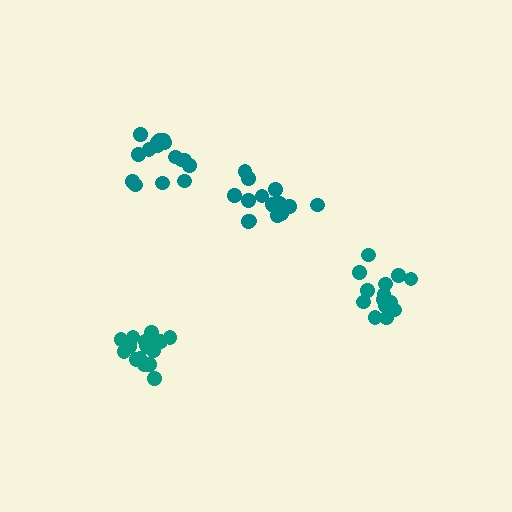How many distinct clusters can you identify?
There are 4 distinct clusters.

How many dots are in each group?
Group 1: 16 dots, Group 2: 16 dots, Group 3: 18 dots, Group 4: 14 dots (64 total).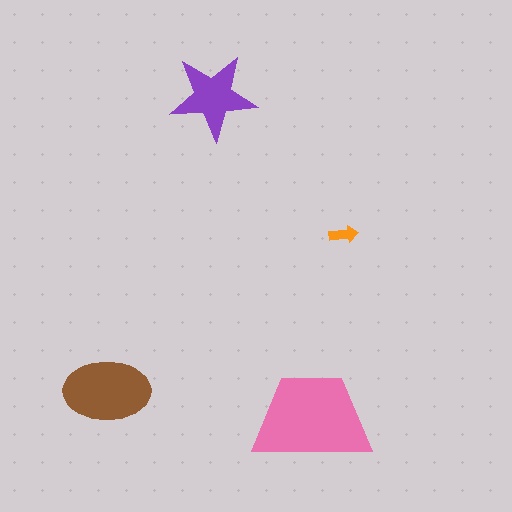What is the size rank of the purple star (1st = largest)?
3rd.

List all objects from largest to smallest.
The pink trapezoid, the brown ellipse, the purple star, the orange arrow.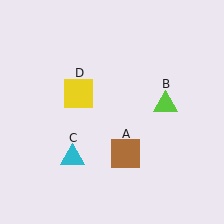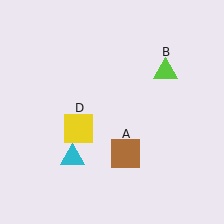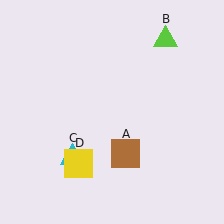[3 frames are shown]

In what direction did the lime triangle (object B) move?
The lime triangle (object B) moved up.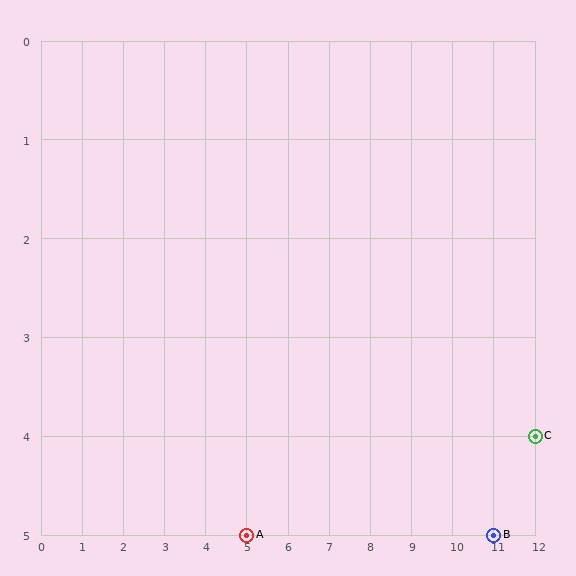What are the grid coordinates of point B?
Point B is at grid coordinates (11, 5).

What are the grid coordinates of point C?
Point C is at grid coordinates (12, 4).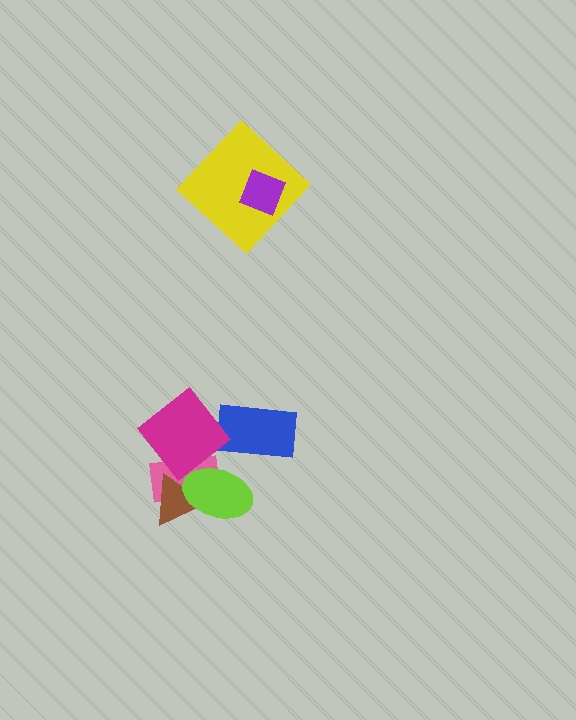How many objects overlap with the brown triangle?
3 objects overlap with the brown triangle.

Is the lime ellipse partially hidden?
Yes, it is partially covered by another shape.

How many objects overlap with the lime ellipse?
3 objects overlap with the lime ellipse.